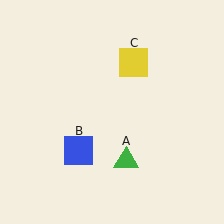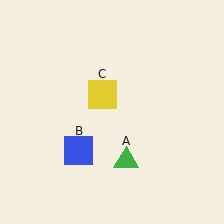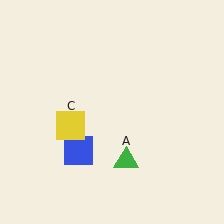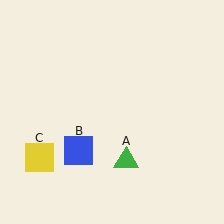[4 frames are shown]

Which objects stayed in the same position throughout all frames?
Green triangle (object A) and blue square (object B) remained stationary.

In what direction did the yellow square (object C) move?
The yellow square (object C) moved down and to the left.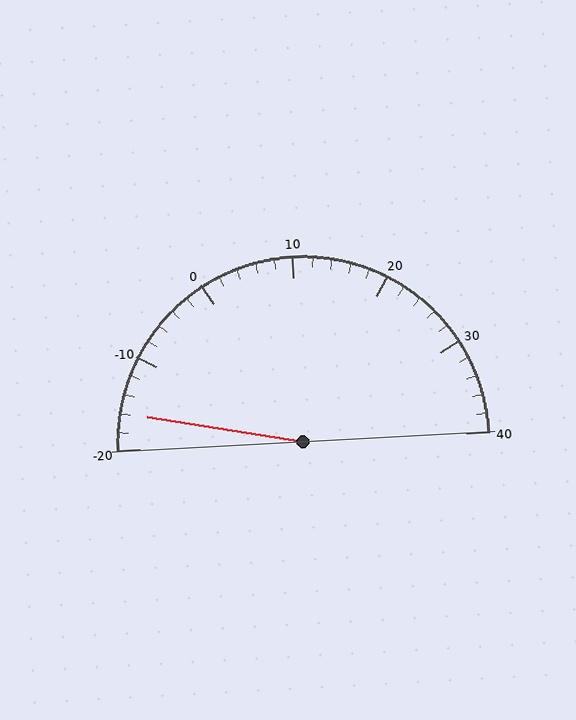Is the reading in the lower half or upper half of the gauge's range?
The reading is in the lower half of the range (-20 to 40).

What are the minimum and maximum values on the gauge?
The gauge ranges from -20 to 40.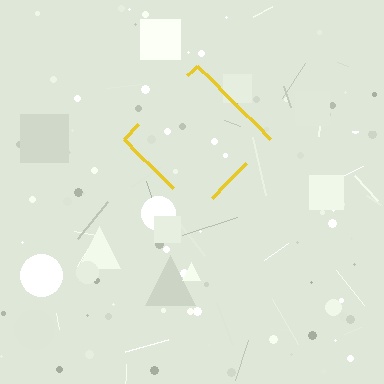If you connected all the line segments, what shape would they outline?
They would outline a diamond.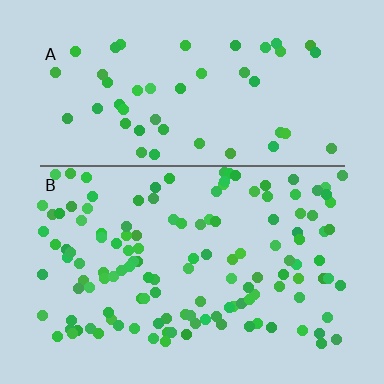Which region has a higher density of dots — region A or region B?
B (the bottom).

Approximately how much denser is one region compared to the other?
Approximately 2.6× — region B over region A.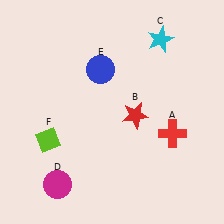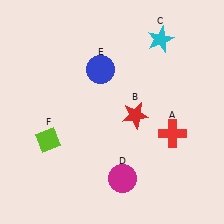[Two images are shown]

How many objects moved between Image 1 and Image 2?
1 object moved between the two images.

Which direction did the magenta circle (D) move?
The magenta circle (D) moved right.